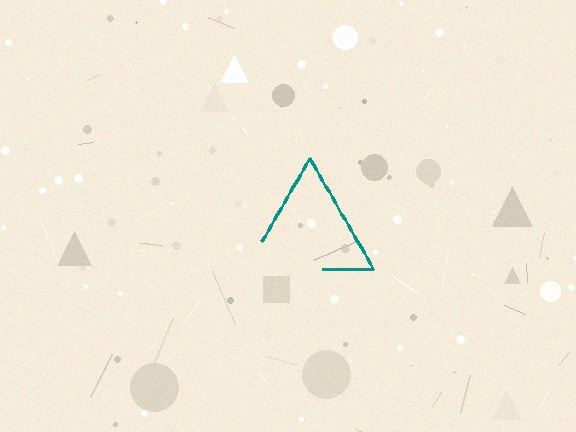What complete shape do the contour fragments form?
The contour fragments form a triangle.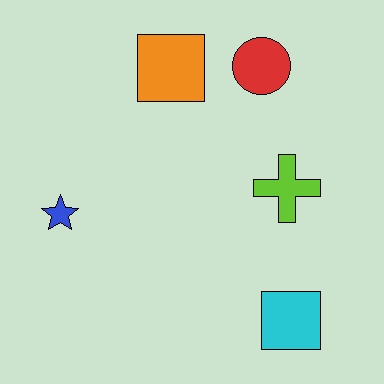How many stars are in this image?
There is 1 star.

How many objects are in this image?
There are 5 objects.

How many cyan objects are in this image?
There is 1 cyan object.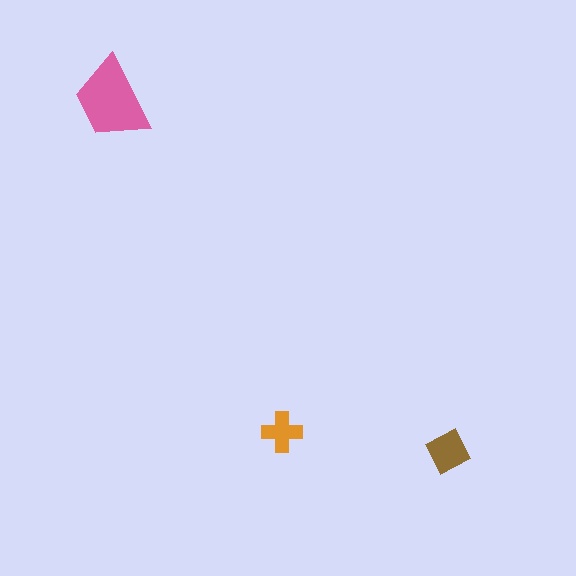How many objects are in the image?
There are 3 objects in the image.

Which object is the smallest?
The orange cross.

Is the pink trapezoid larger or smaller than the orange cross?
Larger.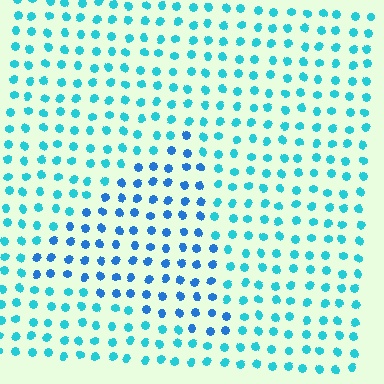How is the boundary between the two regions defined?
The boundary is defined purely by a slight shift in hue (about 29 degrees). Spacing, size, and orientation are identical on both sides.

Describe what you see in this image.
The image is filled with small cyan elements in a uniform arrangement. A triangle-shaped region is visible where the elements are tinted to a slightly different hue, forming a subtle color boundary.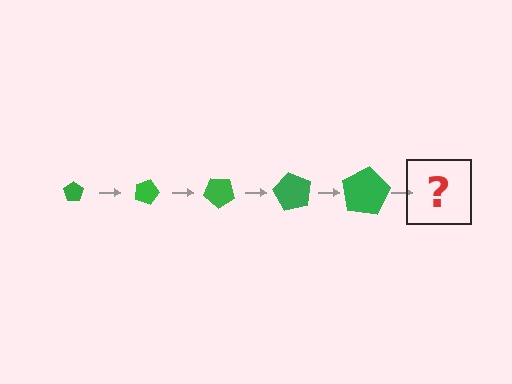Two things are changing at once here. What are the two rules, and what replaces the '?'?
The two rules are that the pentagon grows larger each step and it rotates 20 degrees each step. The '?' should be a pentagon, larger than the previous one and rotated 100 degrees from the start.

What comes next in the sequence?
The next element should be a pentagon, larger than the previous one and rotated 100 degrees from the start.